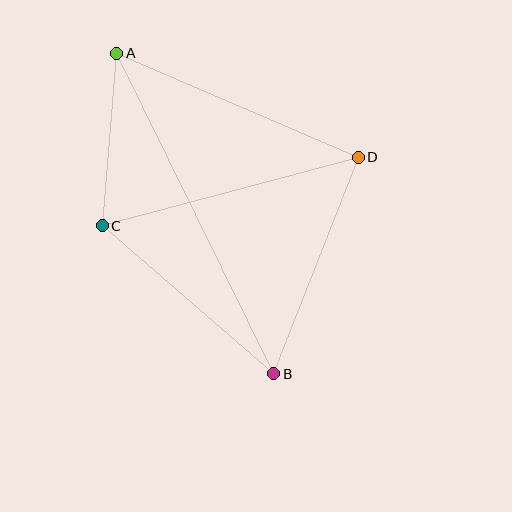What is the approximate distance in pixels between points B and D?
The distance between B and D is approximately 232 pixels.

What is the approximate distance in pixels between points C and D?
The distance between C and D is approximately 265 pixels.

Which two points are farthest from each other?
Points A and B are farthest from each other.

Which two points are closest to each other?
Points A and C are closest to each other.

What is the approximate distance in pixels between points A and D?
The distance between A and D is approximately 263 pixels.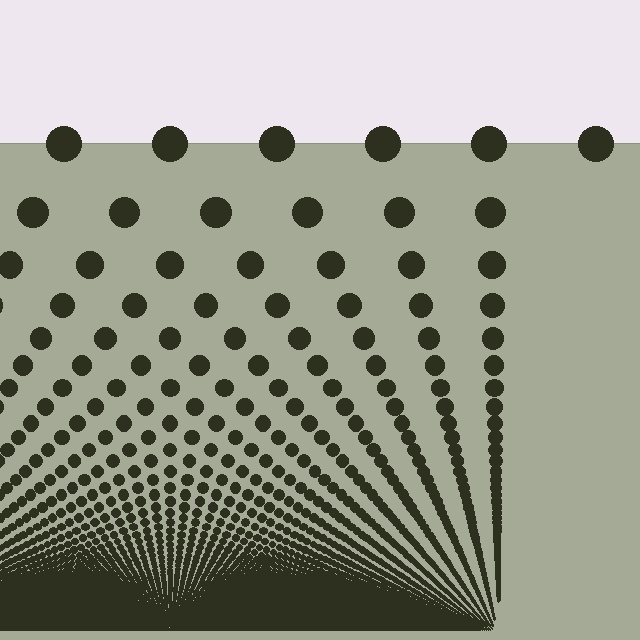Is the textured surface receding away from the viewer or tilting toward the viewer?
The surface appears to tilt toward the viewer. Texture elements get larger and sparser toward the top.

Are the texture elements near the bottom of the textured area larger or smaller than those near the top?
Smaller. The gradient is inverted — elements near the bottom are smaller and denser.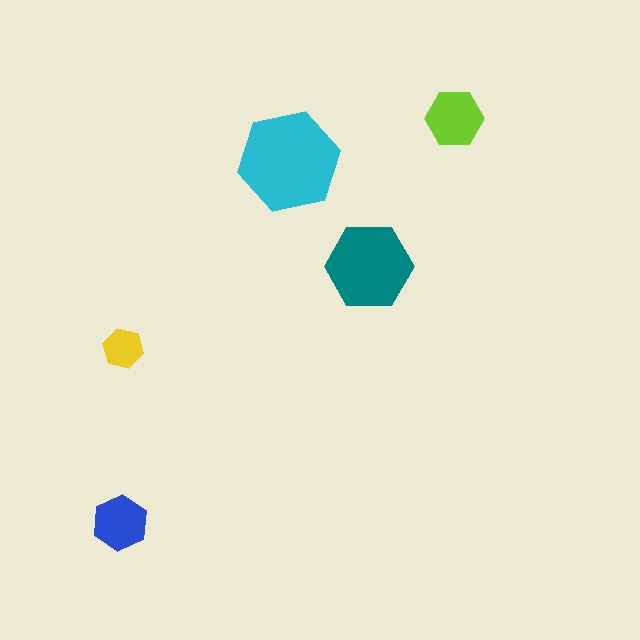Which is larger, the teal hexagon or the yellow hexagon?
The teal one.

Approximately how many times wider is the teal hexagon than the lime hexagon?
About 1.5 times wider.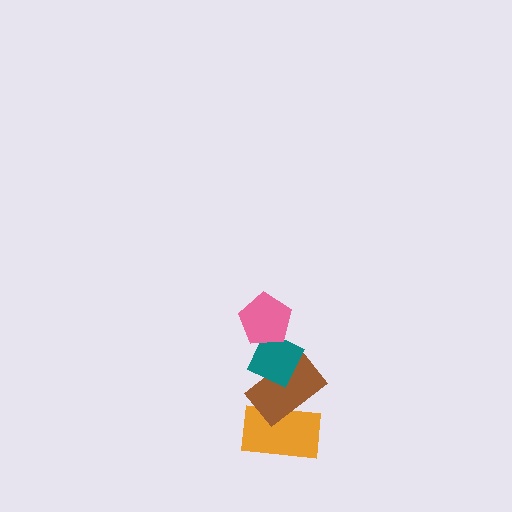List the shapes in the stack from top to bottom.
From top to bottom: the pink pentagon, the teal diamond, the brown rectangle, the orange rectangle.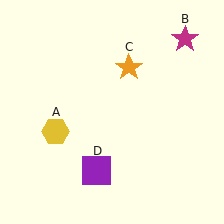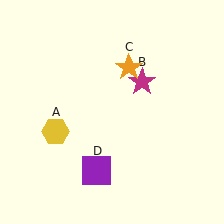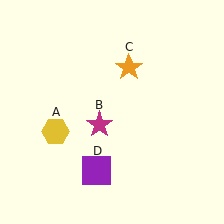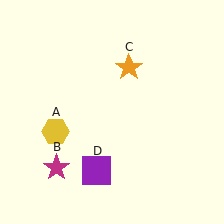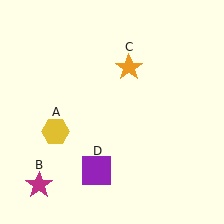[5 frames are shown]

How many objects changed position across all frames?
1 object changed position: magenta star (object B).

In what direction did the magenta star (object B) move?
The magenta star (object B) moved down and to the left.